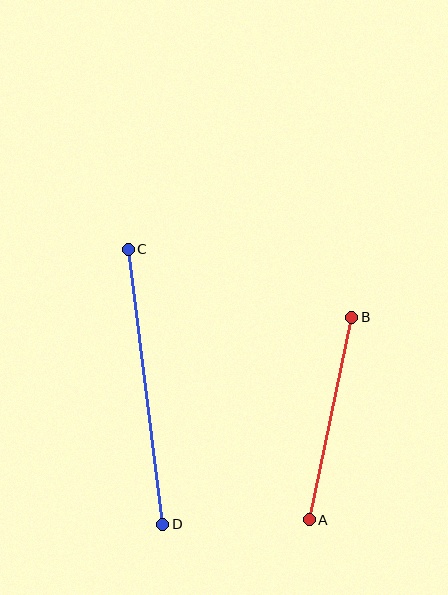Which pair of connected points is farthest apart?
Points C and D are farthest apart.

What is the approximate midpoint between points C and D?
The midpoint is at approximately (146, 387) pixels.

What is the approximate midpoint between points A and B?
The midpoint is at approximately (330, 418) pixels.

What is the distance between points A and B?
The distance is approximately 207 pixels.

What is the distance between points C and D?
The distance is approximately 277 pixels.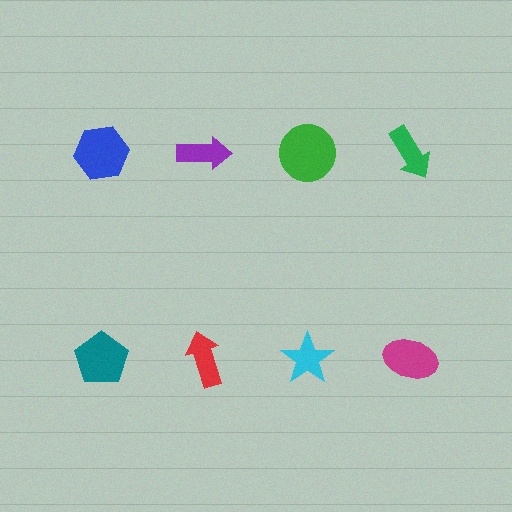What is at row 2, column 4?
A magenta ellipse.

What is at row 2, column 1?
A teal pentagon.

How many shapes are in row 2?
4 shapes.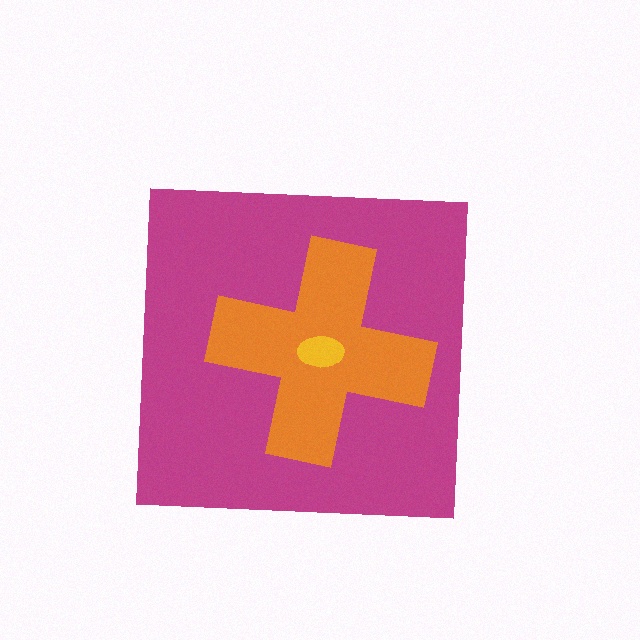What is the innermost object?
The yellow ellipse.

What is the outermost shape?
The magenta square.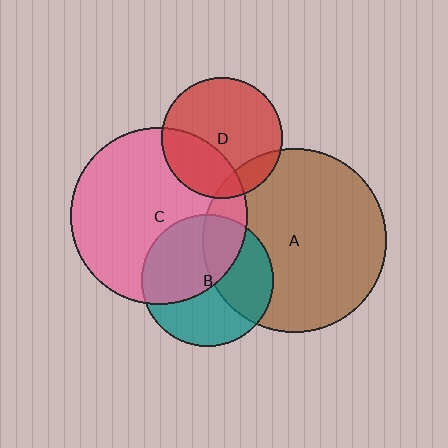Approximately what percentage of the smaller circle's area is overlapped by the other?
Approximately 50%.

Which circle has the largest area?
Circle A (brown).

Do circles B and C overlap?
Yes.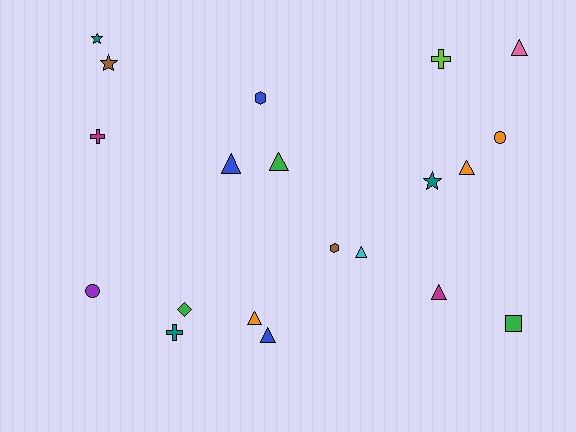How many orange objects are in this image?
There are 3 orange objects.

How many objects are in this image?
There are 20 objects.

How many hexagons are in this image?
There are 2 hexagons.